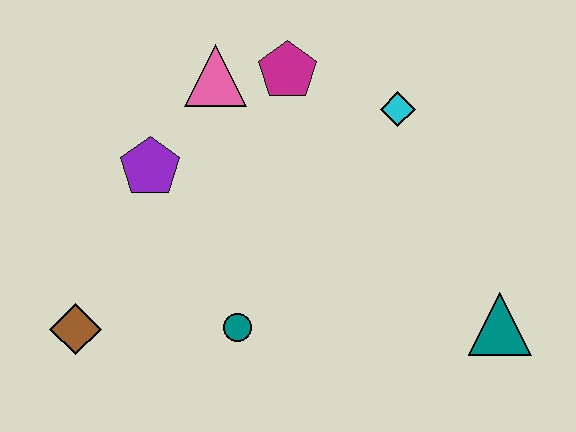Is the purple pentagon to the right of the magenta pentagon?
No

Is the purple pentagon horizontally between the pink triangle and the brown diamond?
Yes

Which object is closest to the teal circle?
The brown diamond is closest to the teal circle.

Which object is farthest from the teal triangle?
The brown diamond is farthest from the teal triangle.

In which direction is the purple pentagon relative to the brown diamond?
The purple pentagon is above the brown diamond.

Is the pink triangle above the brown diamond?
Yes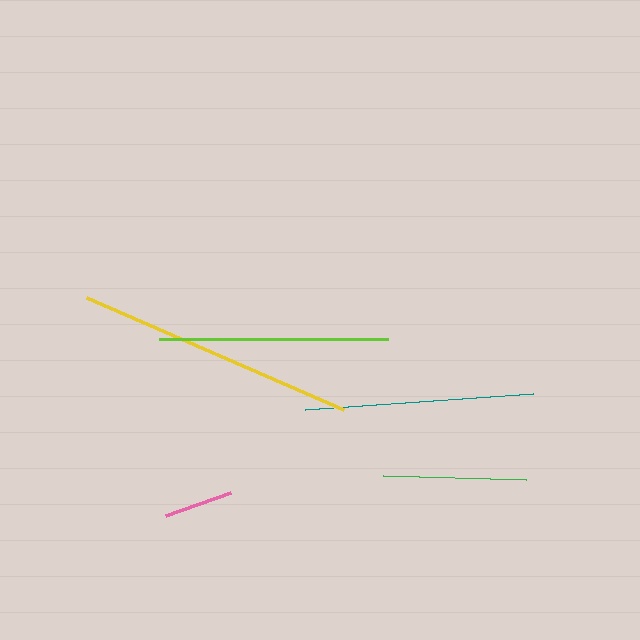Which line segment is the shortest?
The pink line is the shortest at approximately 70 pixels.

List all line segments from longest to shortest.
From longest to shortest: yellow, lime, teal, green, pink.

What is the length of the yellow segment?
The yellow segment is approximately 280 pixels long.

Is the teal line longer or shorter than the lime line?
The lime line is longer than the teal line.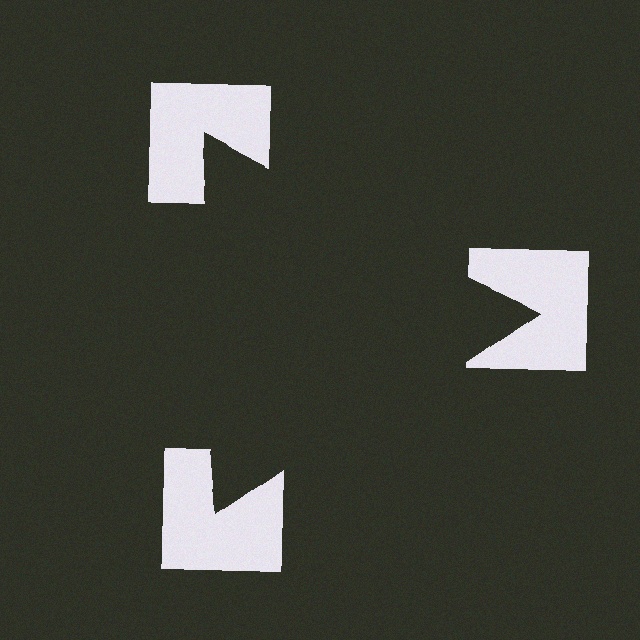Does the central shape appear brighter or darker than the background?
It typically appears slightly darker than the background, even though no actual brightness change is drawn.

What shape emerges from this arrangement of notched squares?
An illusory triangle — its edges are inferred from the aligned wedge cuts in the notched squares, not physically drawn.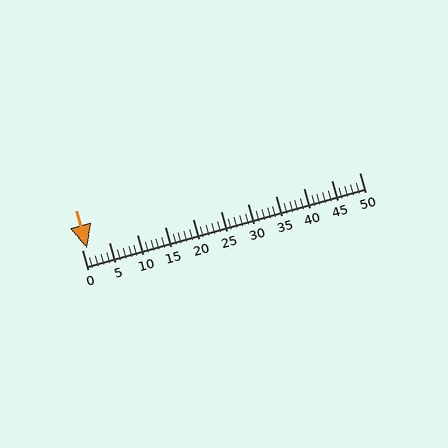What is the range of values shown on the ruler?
The ruler shows values from 0 to 50.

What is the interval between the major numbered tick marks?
The major tick marks are spaced 5 units apart.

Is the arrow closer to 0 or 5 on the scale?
The arrow is closer to 0.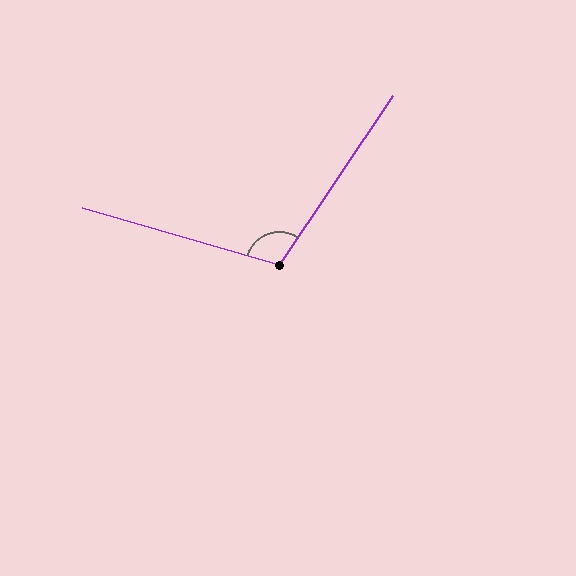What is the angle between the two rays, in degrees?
Approximately 108 degrees.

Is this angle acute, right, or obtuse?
It is obtuse.